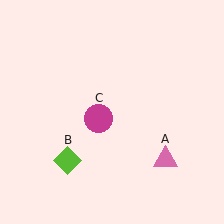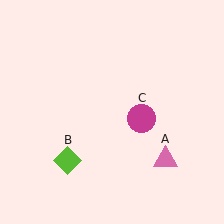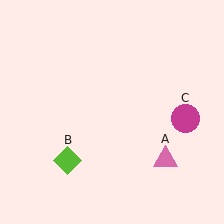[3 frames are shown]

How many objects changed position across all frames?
1 object changed position: magenta circle (object C).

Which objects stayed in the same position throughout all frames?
Pink triangle (object A) and lime diamond (object B) remained stationary.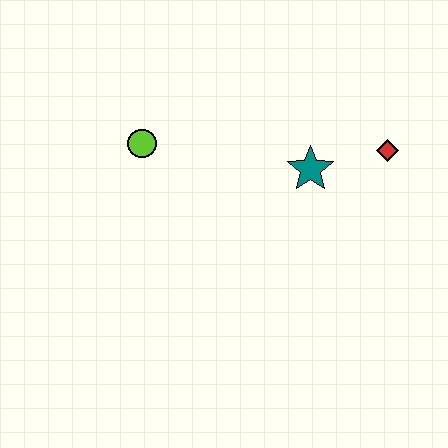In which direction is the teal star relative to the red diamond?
The teal star is to the left of the red diamond.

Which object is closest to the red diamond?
The teal star is closest to the red diamond.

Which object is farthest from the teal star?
The lime circle is farthest from the teal star.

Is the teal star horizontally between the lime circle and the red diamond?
Yes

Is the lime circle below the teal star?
No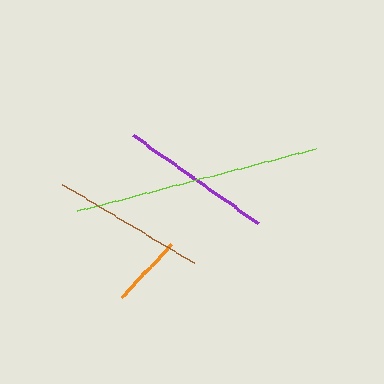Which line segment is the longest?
The lime line is the longest at approximately 246 pixels.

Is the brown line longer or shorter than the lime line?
The lime line is longer than the brown line.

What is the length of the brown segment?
The brown segment is approximately 153 pixels long.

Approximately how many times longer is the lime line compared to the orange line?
The lime line is approximately 3.4 times the length of the orange line.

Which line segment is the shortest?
The orange line is the shortest at approximately 73 pixels.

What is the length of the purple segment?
The purple segment is approximately 153 pixels long.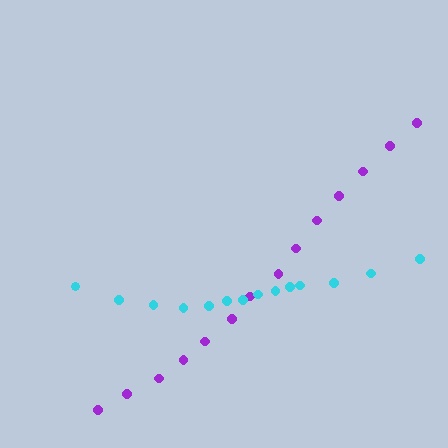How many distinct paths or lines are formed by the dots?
There are 2 distinct paths.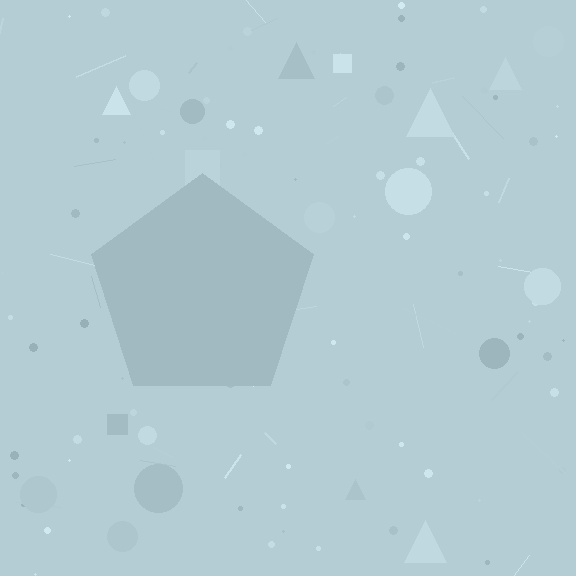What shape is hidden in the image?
A pentagon is hidden in the image.